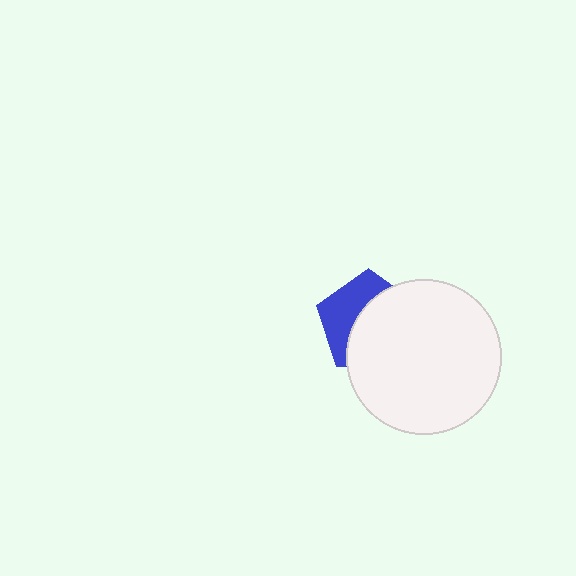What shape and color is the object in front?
The object in front is a white circle.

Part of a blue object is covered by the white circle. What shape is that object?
It is a pentagon.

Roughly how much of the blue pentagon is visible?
A small part of it is visible (roughly 40%).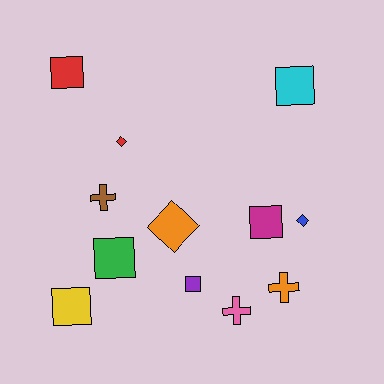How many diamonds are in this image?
There are 3 diamonds.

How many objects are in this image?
There are 12 objects.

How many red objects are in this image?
There are 2 red objects.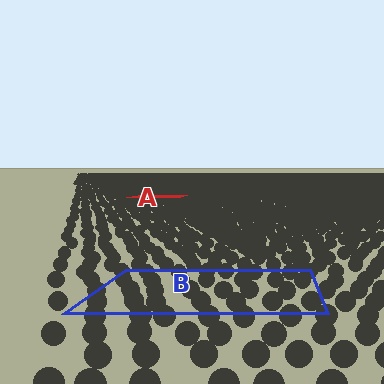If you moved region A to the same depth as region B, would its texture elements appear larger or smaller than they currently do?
They would appear larger. At a closer depth, the same texture elements are projected at a bigger on-screen size.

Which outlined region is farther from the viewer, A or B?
Region A is farther from the viewer — the texture elements inside it appear smaller and more densely packed.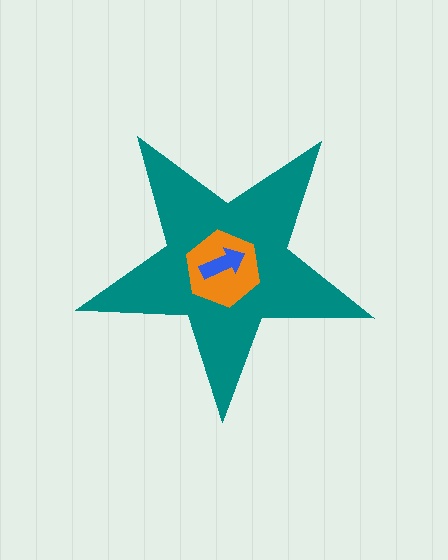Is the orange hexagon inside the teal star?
Yes.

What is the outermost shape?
The teal star.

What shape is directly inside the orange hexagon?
The blue arrow.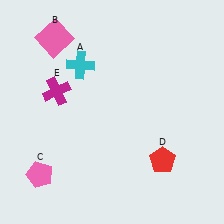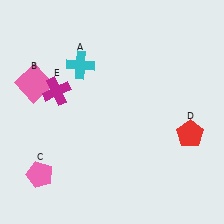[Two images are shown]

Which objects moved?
The objects that moved are: the pink square (B), the red pentagon (D).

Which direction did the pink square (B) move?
The pink square (B) moved down.